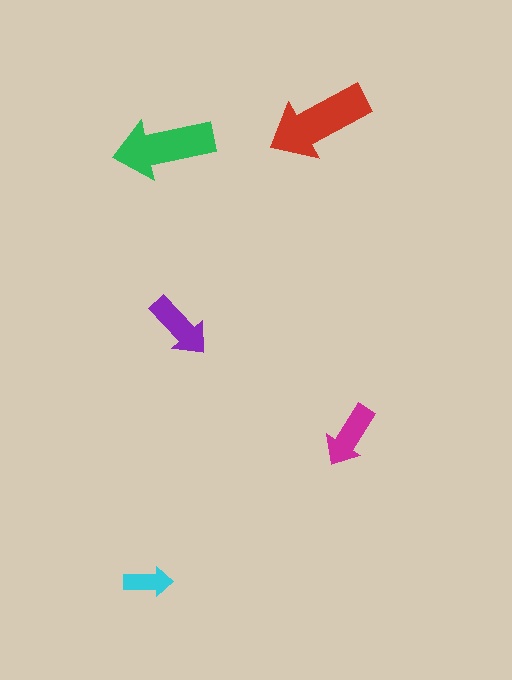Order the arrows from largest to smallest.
the red one, the green one, the purple one, the magenta one, the cyan one.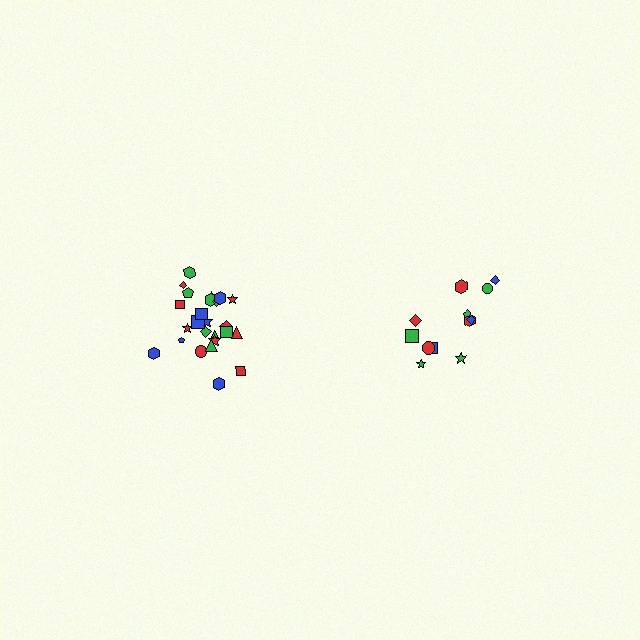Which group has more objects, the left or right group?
The left group.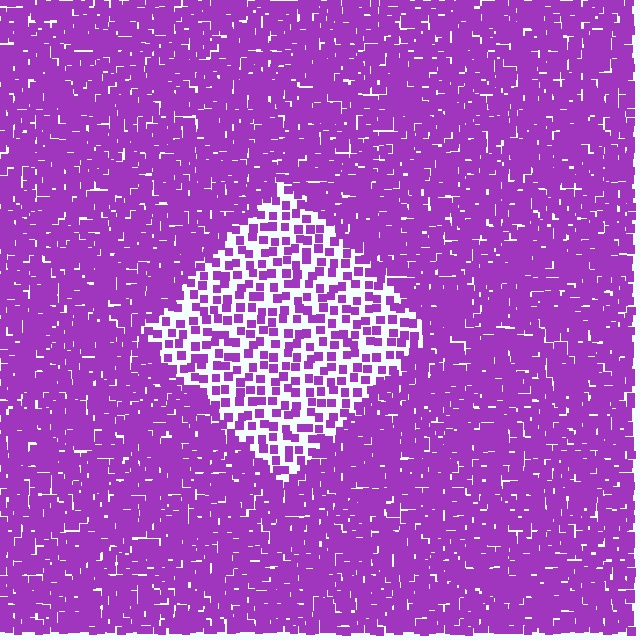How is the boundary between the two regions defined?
The boundary is defined by a change in element density (approximately 2.6x ratio). All elements are the same color, size, and shape.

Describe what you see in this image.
The image contains small purple elements arranged at two different densities. A diamond-shaped region is visible where the elements are less densely packed than the surrounding area.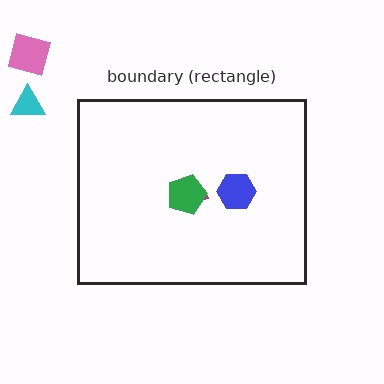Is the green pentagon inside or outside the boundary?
Inside.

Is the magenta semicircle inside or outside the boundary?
Inside.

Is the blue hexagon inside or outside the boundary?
Inside.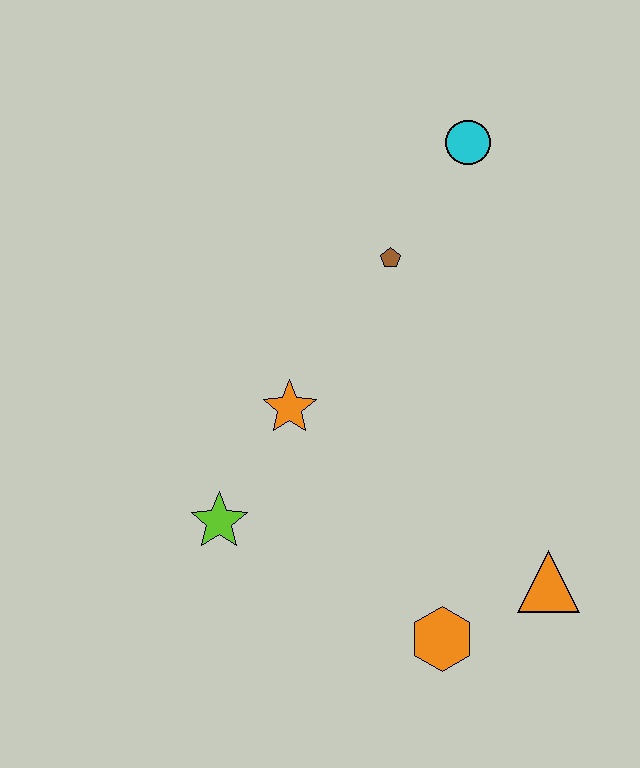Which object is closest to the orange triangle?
The orange hexagon is closest to the orange triangle.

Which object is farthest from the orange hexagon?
The cyan circle is farthest from the orange hexagon.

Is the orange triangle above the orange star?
No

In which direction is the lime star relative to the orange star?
The lime star is below the orange star.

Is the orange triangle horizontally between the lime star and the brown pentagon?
No